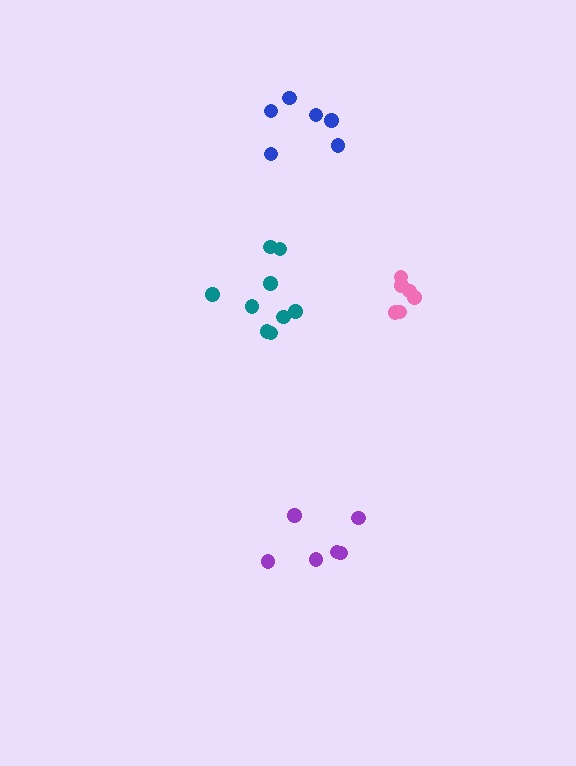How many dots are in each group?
Group 1: 6 dots, Group 2: 6 dots, Group 3: 9 dots, Group 4: 6 dots (27 total).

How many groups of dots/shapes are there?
There are 4 groups.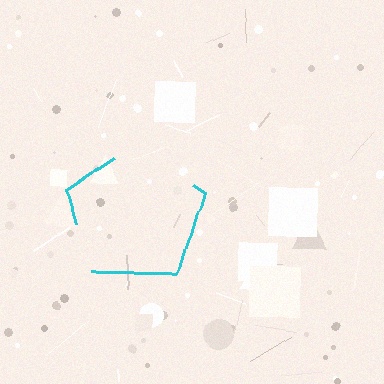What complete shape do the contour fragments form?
The contour fragments form a pentagon.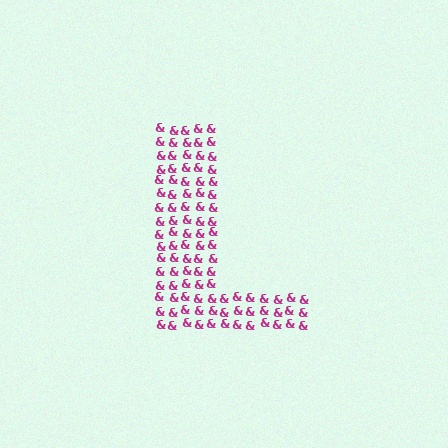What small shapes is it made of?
It is made of small ampersands.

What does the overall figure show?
The overall figure shows the letter L.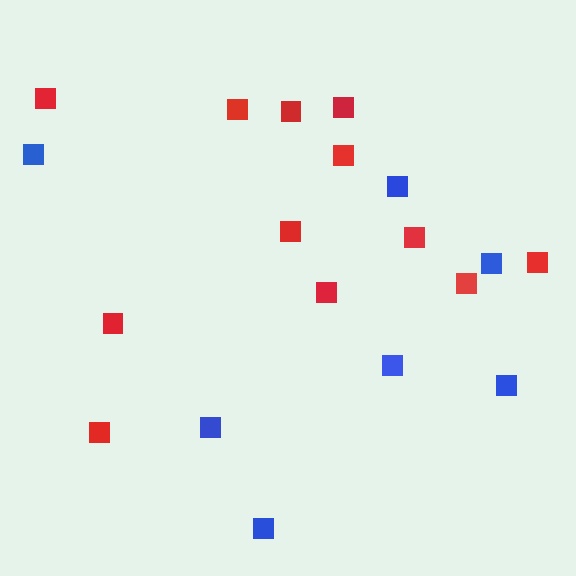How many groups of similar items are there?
There are 2 groups: one group of blue squares (7) and one group of red squares (12).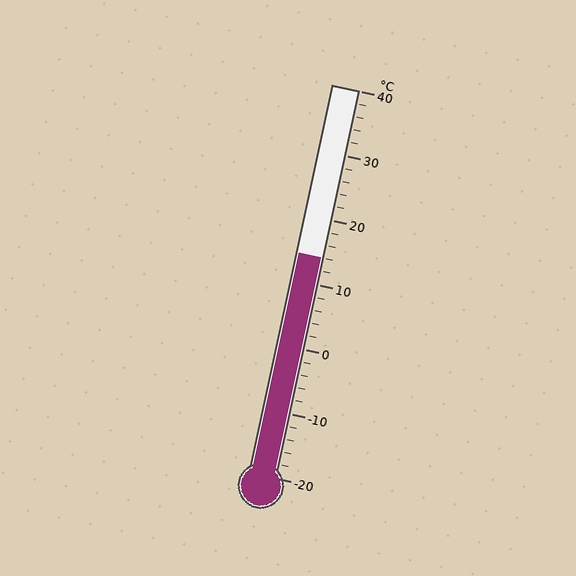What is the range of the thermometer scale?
The thermometer scale ranges from -20°C to 40°C.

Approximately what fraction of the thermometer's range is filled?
The thermometer is filled to approximately 55% of its range.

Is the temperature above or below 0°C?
The temperature is above 0°C.